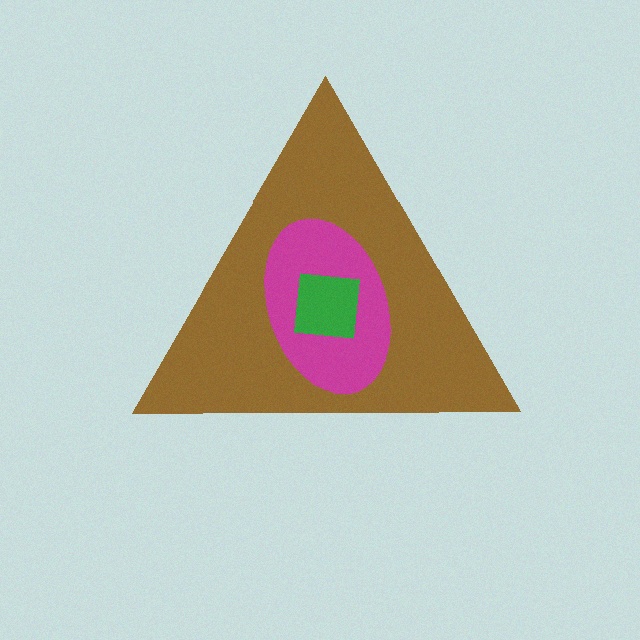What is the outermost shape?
The brown triangle.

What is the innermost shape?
The green square.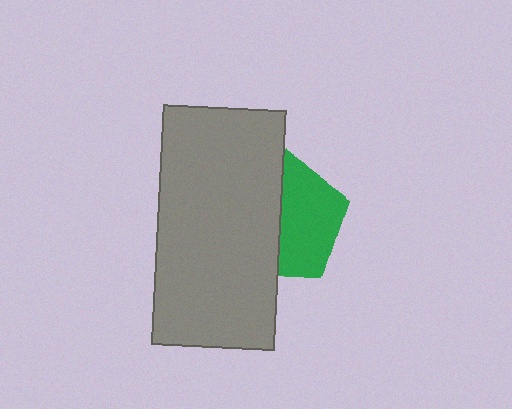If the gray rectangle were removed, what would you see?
You would see the complete green pentagon.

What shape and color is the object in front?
The object in front is a gray rectangle.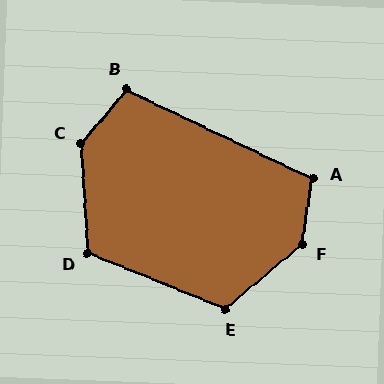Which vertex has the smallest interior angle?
B, at approximately 105 degrees.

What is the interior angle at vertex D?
Approximately 115 degrees (obtuse).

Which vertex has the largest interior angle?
F, at approximately 139 degrees.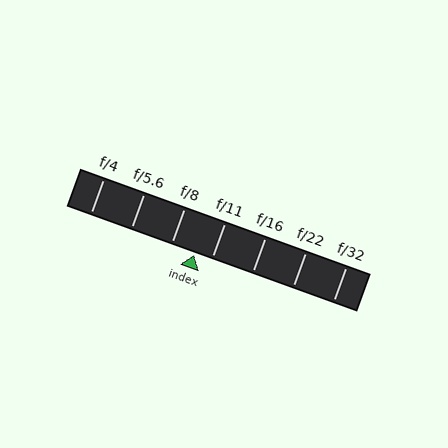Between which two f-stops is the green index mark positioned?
The index mark is between f/8 and f/11.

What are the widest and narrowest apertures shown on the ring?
The widest aperture shown is f/4 and the narrowest is f/32.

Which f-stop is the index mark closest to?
The index mark is closest to f/11.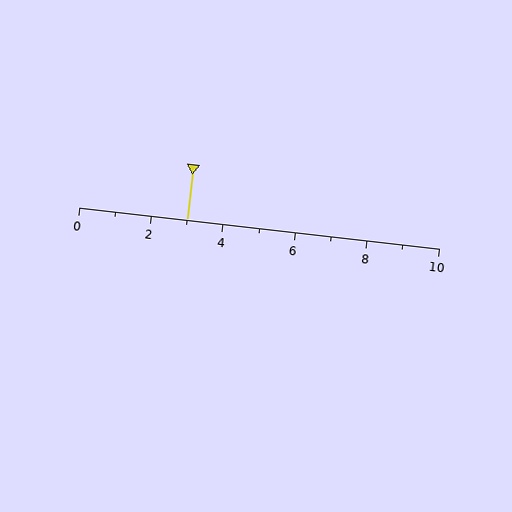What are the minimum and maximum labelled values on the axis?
The axis runs from 0 to 10.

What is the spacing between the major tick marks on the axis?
The major ticks are spaced 2 apart.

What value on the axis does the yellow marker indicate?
The marker indicates approximately 3.